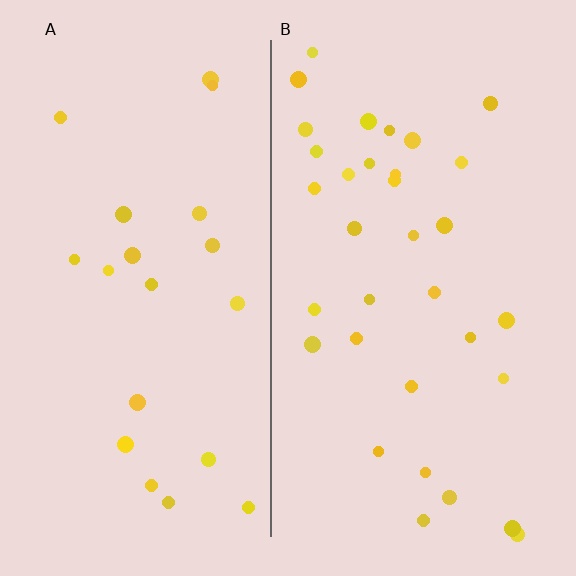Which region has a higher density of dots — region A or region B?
B (the right).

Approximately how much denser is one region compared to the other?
Approximately 1.6× — region B over region A.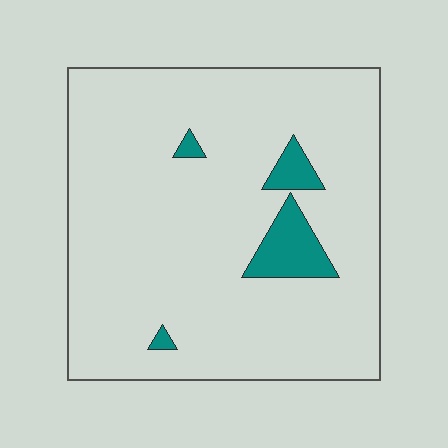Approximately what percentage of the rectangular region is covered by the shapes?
Approximately 5%.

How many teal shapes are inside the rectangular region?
4.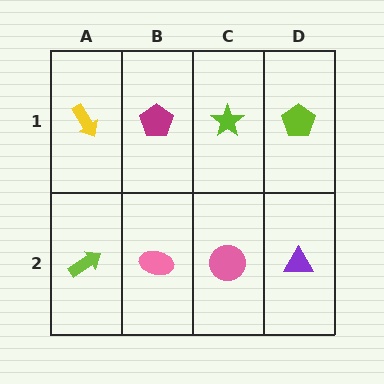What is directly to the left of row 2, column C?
A pink ellipse.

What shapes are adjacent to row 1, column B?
A pink ellipse (row 2, column B), a yellow arrow (row 1, column A), a lime star (row 1, column C).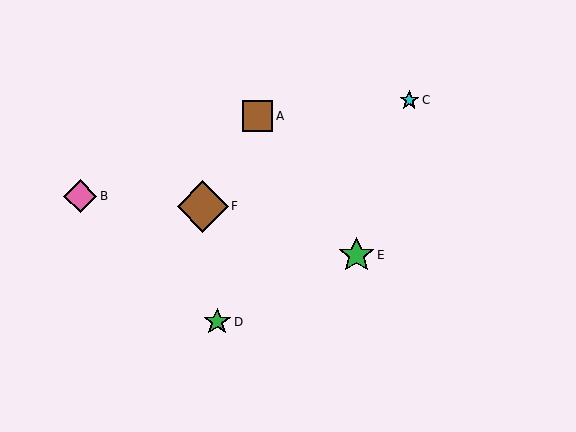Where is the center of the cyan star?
The center of the cyan star is at (409, 100).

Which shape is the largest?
The brown diamond (labeled F) is the largest.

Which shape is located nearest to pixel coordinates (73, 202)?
The pink diamond (labeled B) at (80, 196) is nearest to that location.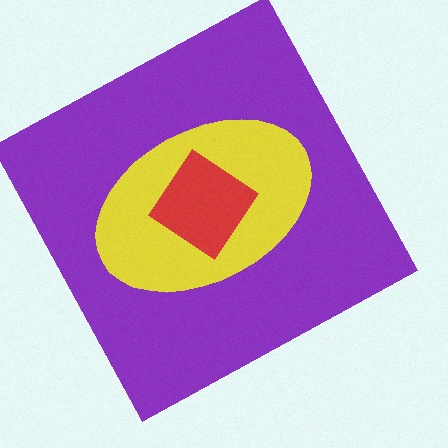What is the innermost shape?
The red diamond.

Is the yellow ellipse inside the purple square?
Yes.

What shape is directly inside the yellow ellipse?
The red diamond.